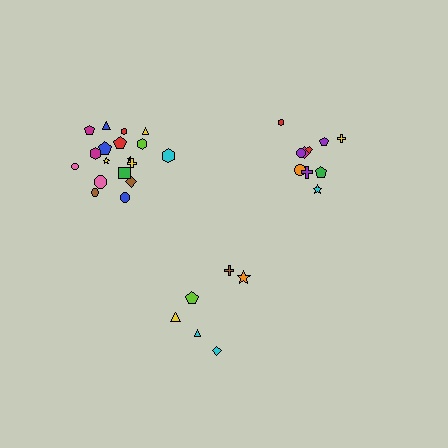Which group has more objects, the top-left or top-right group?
The top-left group.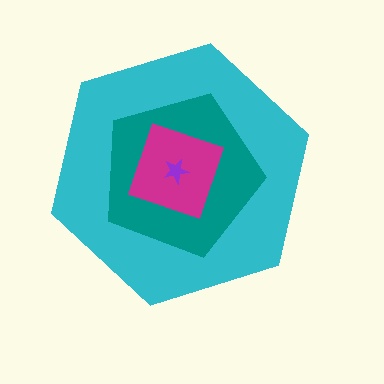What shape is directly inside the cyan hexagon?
The teal pentagon.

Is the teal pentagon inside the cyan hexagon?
Yes.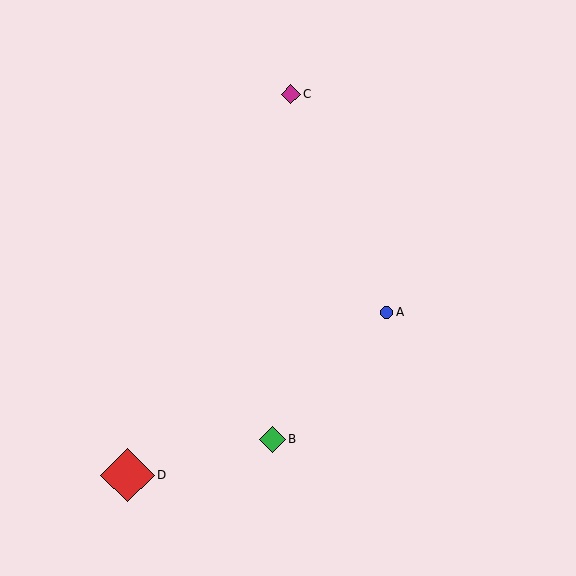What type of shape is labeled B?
Shape B is a green diamond.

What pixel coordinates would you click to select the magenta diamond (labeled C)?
Click at (291, 94) to select the magenta diamond C.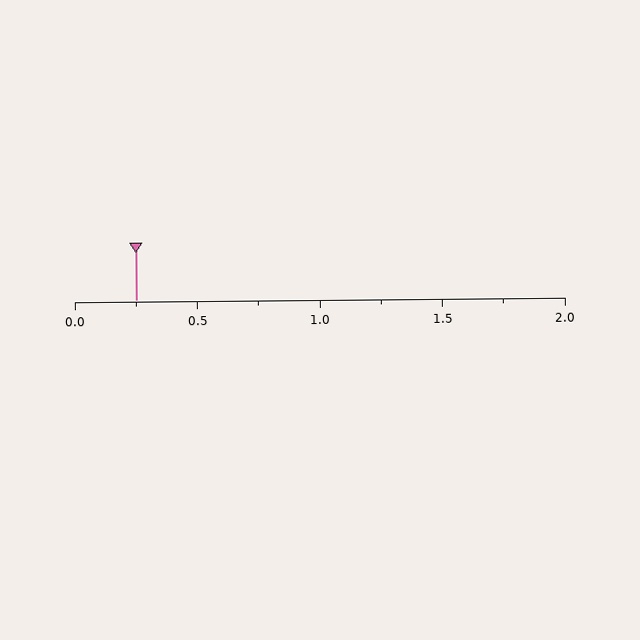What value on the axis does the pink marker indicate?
The marker indicates approximately 0.25.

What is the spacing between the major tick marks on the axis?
The major ticks are spaced 0.5 apart.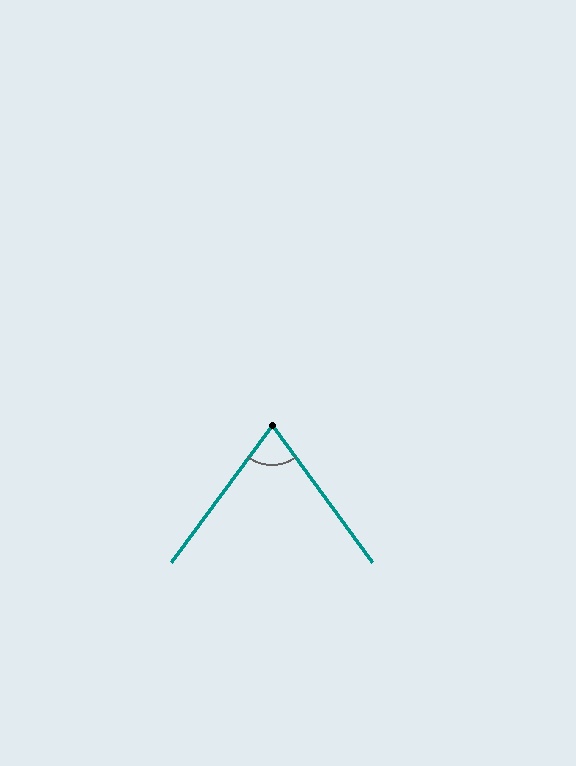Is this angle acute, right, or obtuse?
It is acute.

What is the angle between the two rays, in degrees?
Approximately 73 degrees.